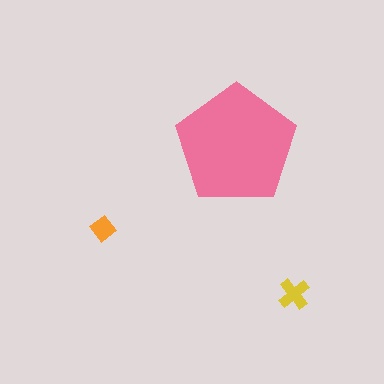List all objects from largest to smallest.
The pink pentagon, the yellow cross, the orange diamond.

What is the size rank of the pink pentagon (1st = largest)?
1st.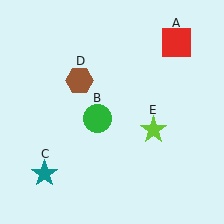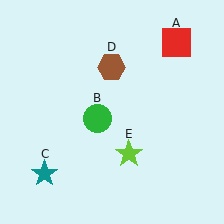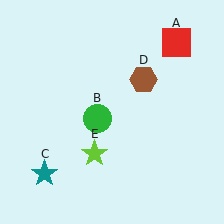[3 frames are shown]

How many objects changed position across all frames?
2 objects changed position: brown hexagon (object D), lime star (object E).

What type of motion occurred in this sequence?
The brown hexagon (object D), lime star (object E) rotated clockwise around the center of the scene.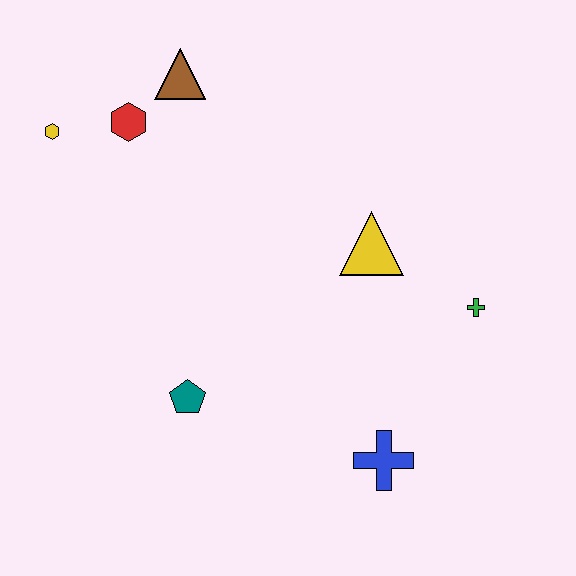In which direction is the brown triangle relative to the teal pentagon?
The brown triangle is above the teal pentagon.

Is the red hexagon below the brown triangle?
Yes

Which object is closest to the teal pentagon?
The blue cross is closest to the teal pentagon.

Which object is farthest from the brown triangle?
The blue cross is farthest from the brown triangle.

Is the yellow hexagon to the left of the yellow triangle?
Yes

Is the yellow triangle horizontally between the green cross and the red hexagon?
Yes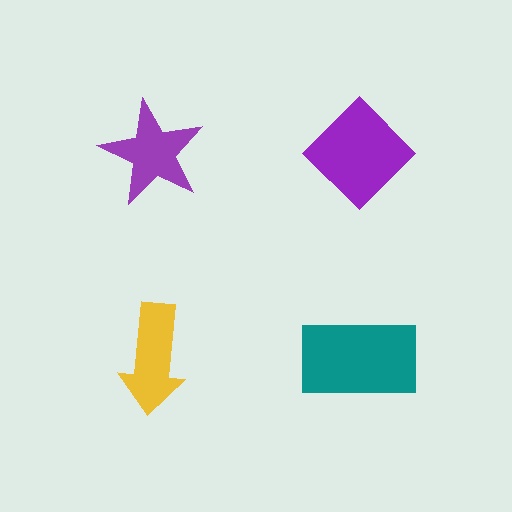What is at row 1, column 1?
A purple star.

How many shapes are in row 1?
2 shapes.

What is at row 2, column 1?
A yellow arrow.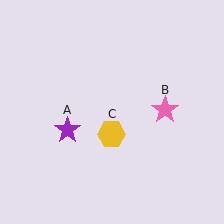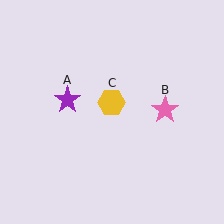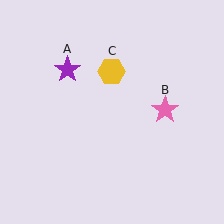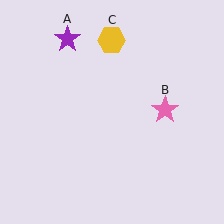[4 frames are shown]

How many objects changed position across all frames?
2 objects changed position: purple star (object A), yellow hexagon (object C).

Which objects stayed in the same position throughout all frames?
Pink star (object B) remained stationary.